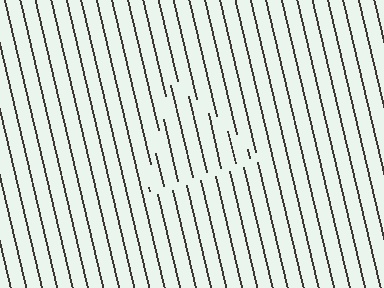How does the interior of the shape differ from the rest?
The interior of the shape contains the same grating, shifted by half a period — the contour is defined by the phase discontinuity where line-ends from the inner and outer gratings abut.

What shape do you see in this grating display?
An illusory triangle. The interior of the shape contains the same grating, shifted by half a period — the contour is defined by the phase discontinuity where line-ends from the inner and outer gratings abut.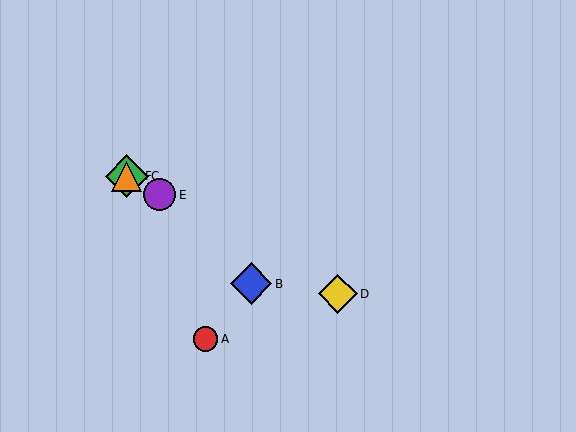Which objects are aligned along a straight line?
Objects C, D, E, F are aligned along a straight line.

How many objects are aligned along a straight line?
4 objects (C, D, E, F) are aligned along a straight line.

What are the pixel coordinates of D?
Object D is at (338, 294).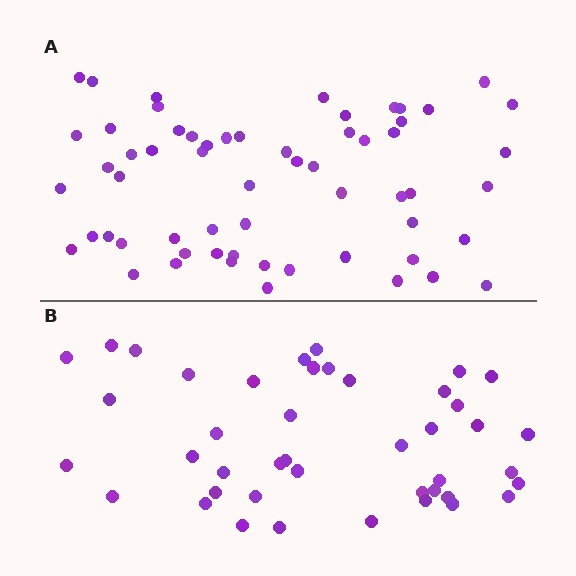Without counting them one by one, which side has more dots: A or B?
Region A (the top region) has more dots.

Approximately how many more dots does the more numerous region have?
Region A has approximately 15 more dots than region B.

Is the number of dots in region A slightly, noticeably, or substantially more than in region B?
Region A has noticeably more, but not dramatically so. The ratio is roughly 1.4 to 1.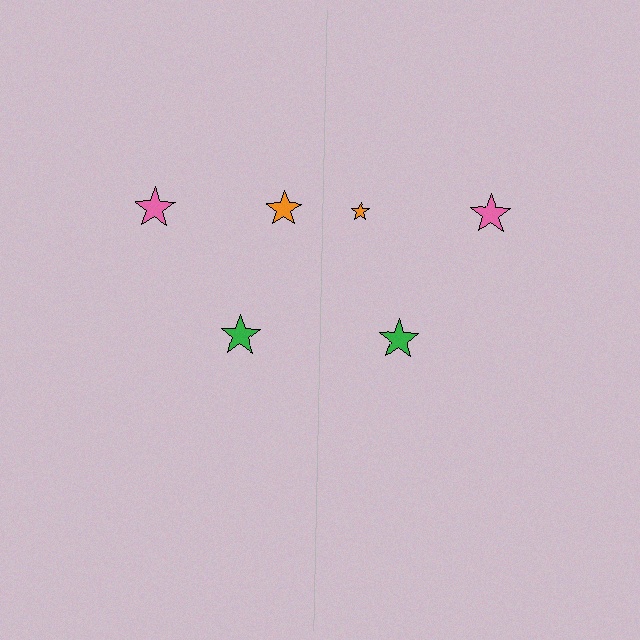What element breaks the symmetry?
The orange star on the right side has a different size than its mirror counterpart.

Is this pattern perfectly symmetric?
No, the pattern is not perfectly symmetric. The orange star on the right side has a different size than its mirror counterpart.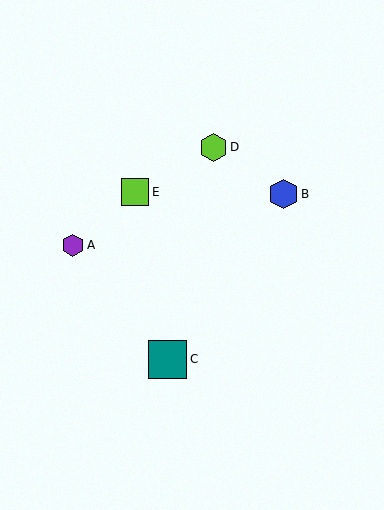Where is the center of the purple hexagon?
The center of the purple hexagon is at (73, 245).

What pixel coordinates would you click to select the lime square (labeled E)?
Click at (135, 192) to select the lime square E.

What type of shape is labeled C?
Shape C is a teal square.